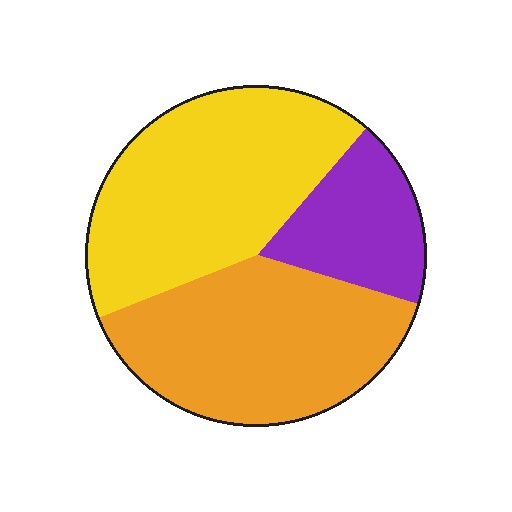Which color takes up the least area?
Purple, at roughly 20%.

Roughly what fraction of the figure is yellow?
Yellow covers roughly 40% of the figure.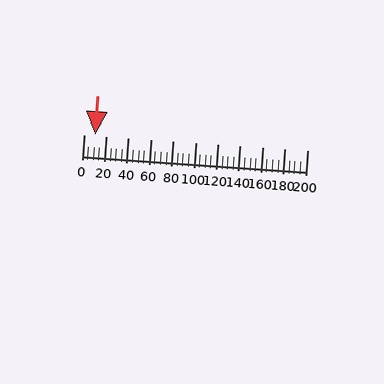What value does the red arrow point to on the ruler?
The red arrow points to approximately 10.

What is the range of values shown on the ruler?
The ruler shows values from 0 to 200.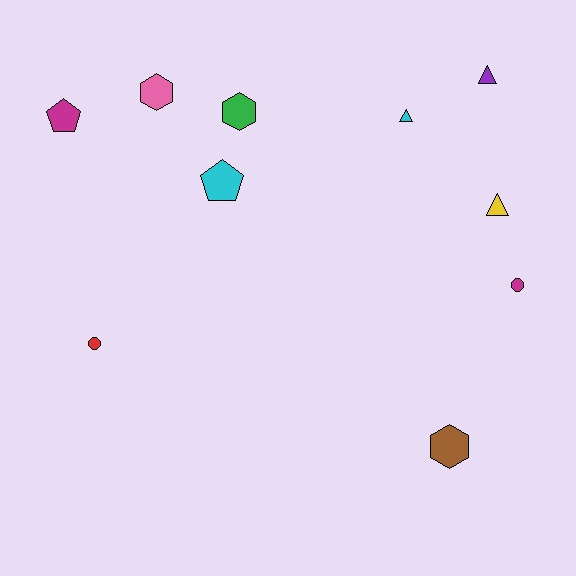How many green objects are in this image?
There is 1 green object.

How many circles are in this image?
There are 2 circles.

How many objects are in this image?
There are 10 objects.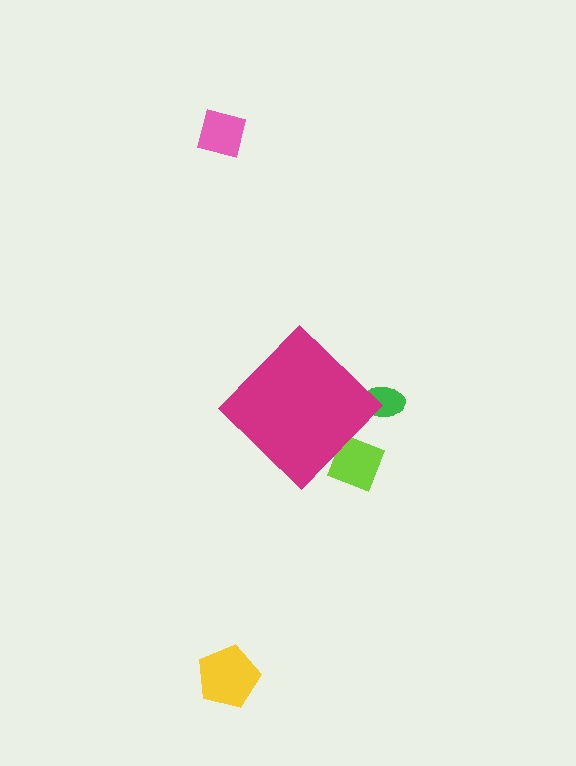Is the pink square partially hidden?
No, the pink square is fully visible.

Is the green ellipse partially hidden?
Yes, the green ellipse is partially hidden behind the magenta diamond.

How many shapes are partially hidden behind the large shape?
2 shapes are partially hidden.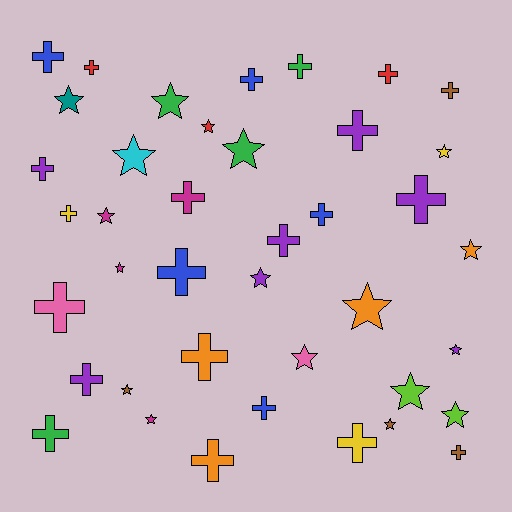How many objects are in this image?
There are 40 objects.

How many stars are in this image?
There are 18 stars.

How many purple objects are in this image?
There are 7 purple objects.